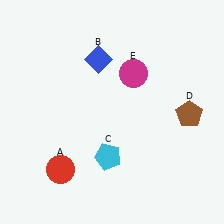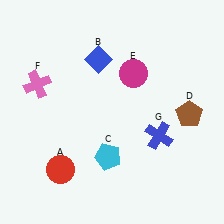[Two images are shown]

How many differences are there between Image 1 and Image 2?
There are 2 differences between the two images.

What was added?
A pink cross (F), a blue cross (G) were added in Image 2.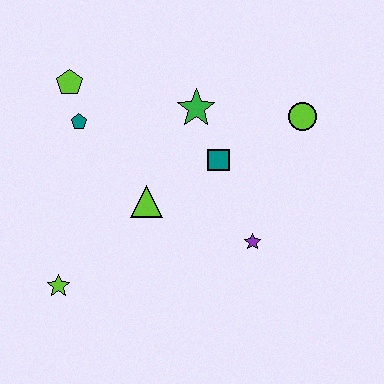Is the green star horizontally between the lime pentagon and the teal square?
Yes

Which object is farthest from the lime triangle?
The lime circle is farthest from the lime triangle.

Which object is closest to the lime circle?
The teal square is closest to the lime circle.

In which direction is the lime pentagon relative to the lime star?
The lime pentagon is above the lime star.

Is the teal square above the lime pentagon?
No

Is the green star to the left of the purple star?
Yes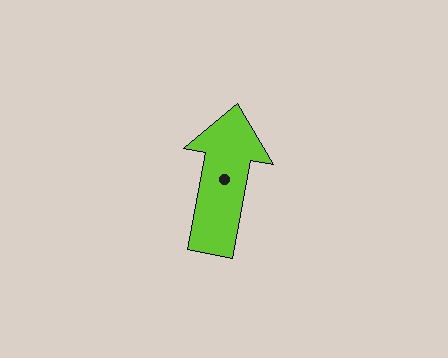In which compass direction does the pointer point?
North.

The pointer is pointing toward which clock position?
Roughly 12 o'clock.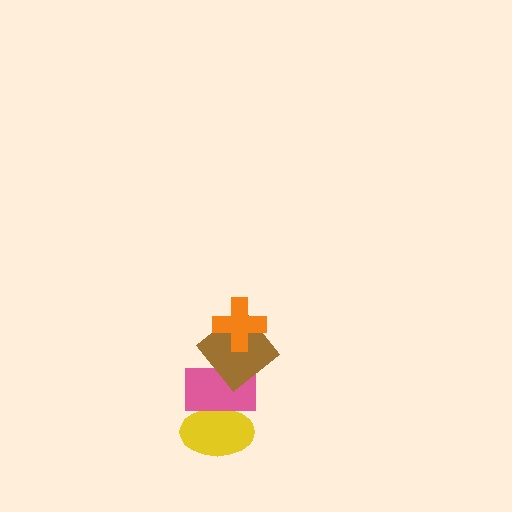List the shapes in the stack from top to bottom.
From top to bottom: the orange cross, the brown diamond, the pink rectangle, the yellow ellipse.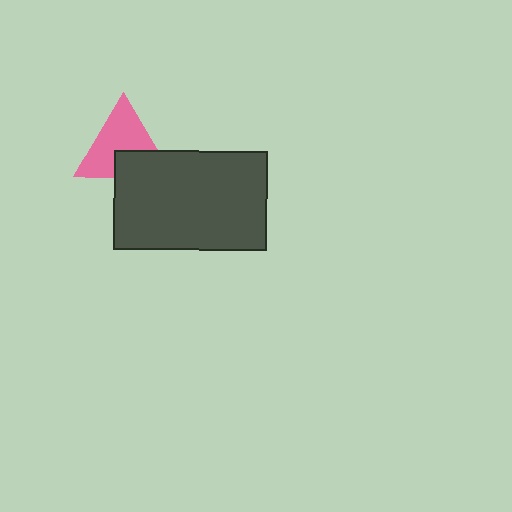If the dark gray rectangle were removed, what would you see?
You would see the complete pink triangle.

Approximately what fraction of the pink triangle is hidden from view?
Roughly 33% of the pink triangle is hidden behind the dark gray rectangle.